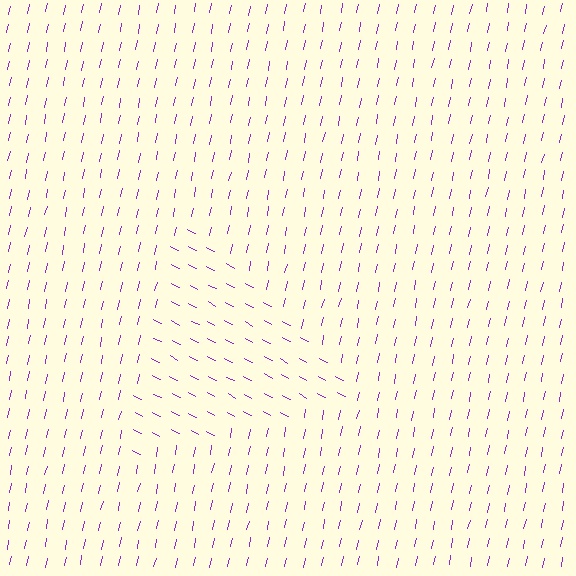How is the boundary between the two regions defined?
The boundary is defined purely by a change in line orientation (approximately 74 degrees difference). All lines are the same color and thickness.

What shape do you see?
I see a triangle.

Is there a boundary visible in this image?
Yes, there is a texture boundary formed by a change in line orientation.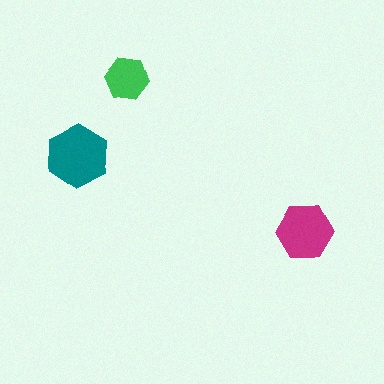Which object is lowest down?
The magenta hexagon is bottommost.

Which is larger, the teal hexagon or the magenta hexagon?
The teal one.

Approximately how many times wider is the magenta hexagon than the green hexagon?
About 1.5 times wider.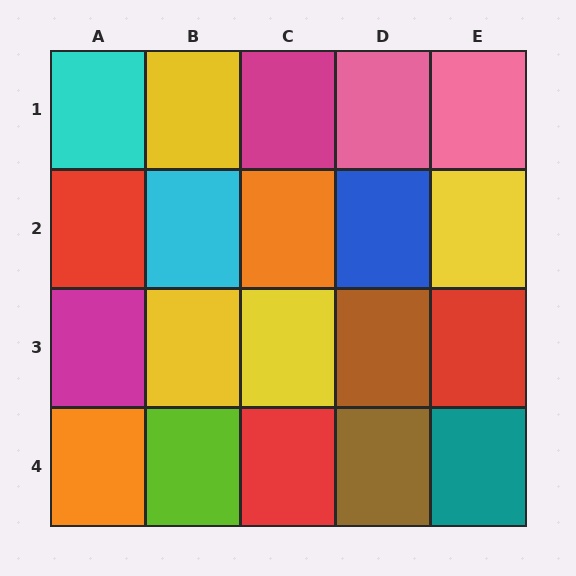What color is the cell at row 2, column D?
Blue.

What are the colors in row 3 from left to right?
Magenta, yellow, yellow, brown, red.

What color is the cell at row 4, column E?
Teal.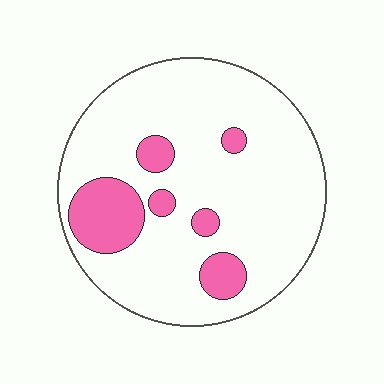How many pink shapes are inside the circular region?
6.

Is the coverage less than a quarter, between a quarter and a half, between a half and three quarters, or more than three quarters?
Less than a quarter.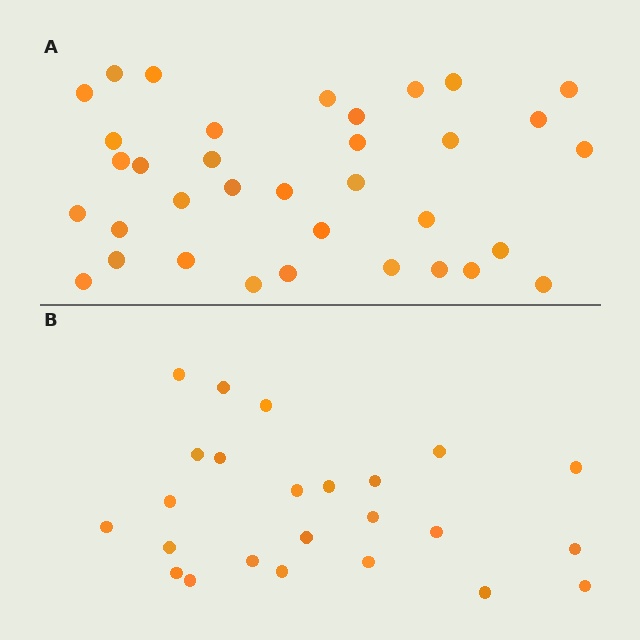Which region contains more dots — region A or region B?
Region A (the top region) has more dots.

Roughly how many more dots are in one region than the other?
Region A has roughly 12 or so more dots than region B.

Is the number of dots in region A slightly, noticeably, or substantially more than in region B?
Region A has substantially more. The ratio is roughly 1.5 to 1.